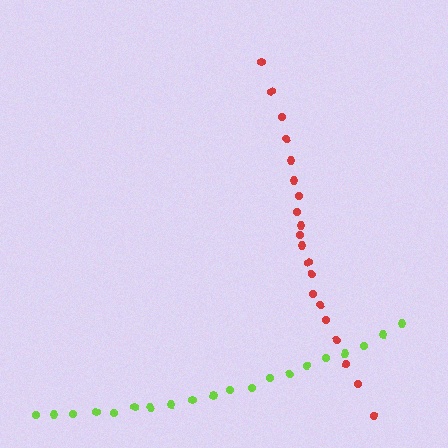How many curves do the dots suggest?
There are 2 distinct paths.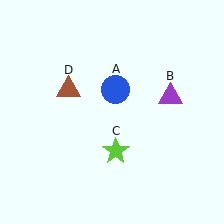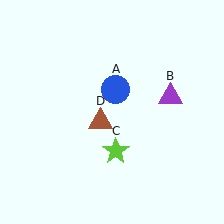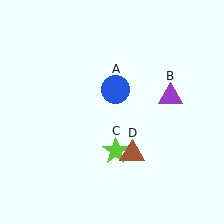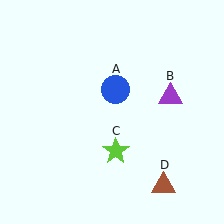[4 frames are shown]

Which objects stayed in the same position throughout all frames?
Blue circle (object A) and purple triangle (object B) and lime star (object C) remained stationary.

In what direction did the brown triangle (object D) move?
The brown triangle (object D) moved down and to the right.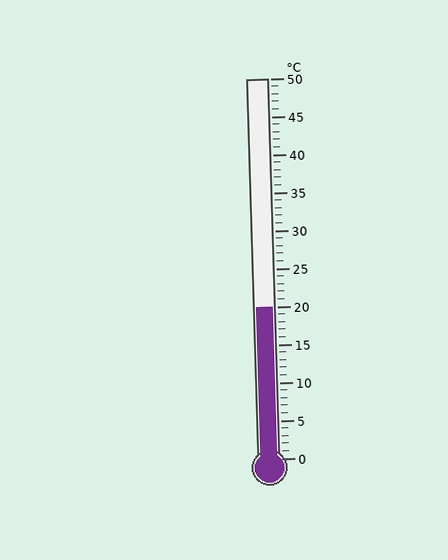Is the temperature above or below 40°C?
The temperature is below 40°C.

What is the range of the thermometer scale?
The thermometer scale ranges from 0°C to 50°C.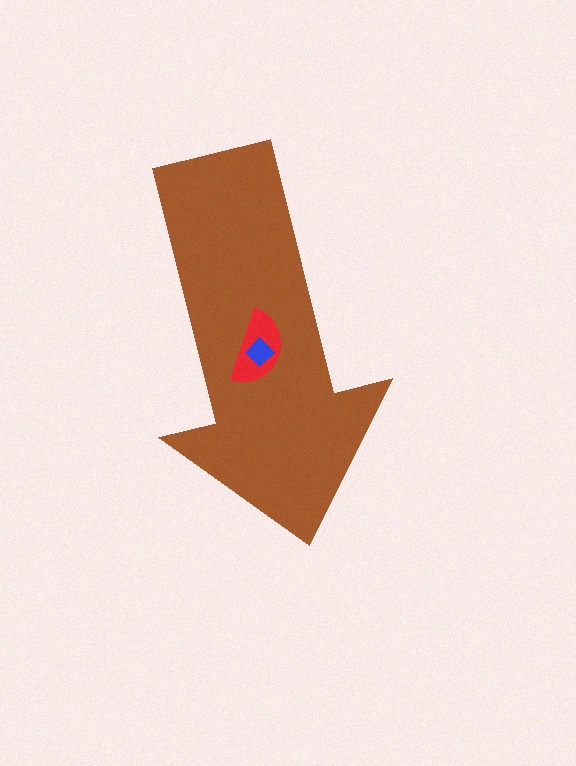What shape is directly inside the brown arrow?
The red semicircle.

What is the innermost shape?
The blue diamond.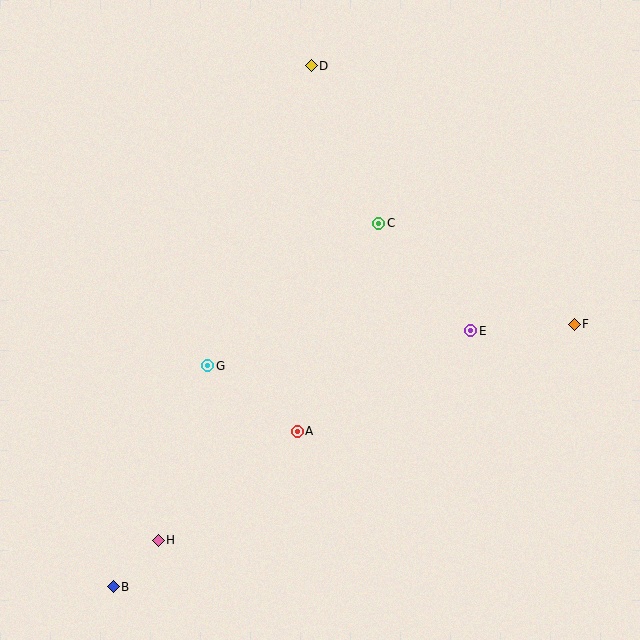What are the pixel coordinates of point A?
Point A is at (297, 431).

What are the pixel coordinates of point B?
Point B is at (113, 587).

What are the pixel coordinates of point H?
Point H is at (158, 540).